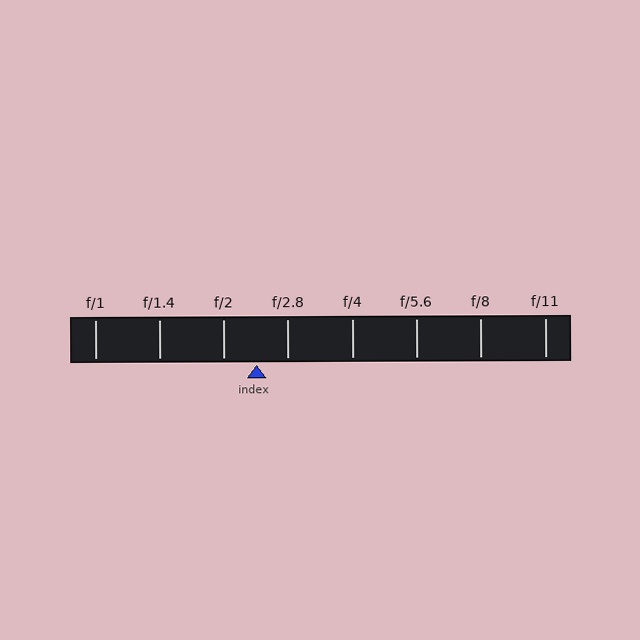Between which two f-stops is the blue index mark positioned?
The index mark is between f/2 and f/2.8.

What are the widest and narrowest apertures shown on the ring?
The widest aperture shown is f/1 and the narrowest is f/11.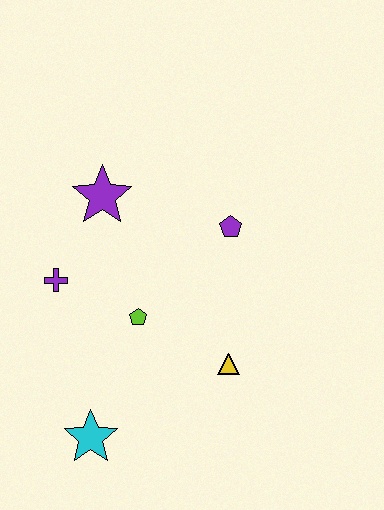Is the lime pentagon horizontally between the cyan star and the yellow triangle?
Yes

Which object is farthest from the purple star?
The cyan star is farthest from the purple star.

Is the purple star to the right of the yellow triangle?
No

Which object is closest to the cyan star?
The lime pentagon is closest to the cyan star.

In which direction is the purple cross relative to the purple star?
The purple cross is below the purple star.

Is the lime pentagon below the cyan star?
No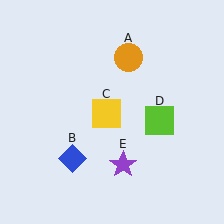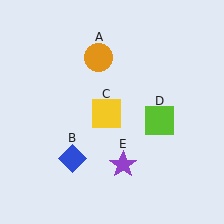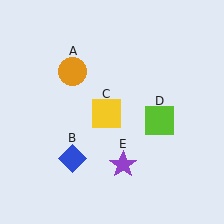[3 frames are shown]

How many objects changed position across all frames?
1 object changed position: orange circle (object A).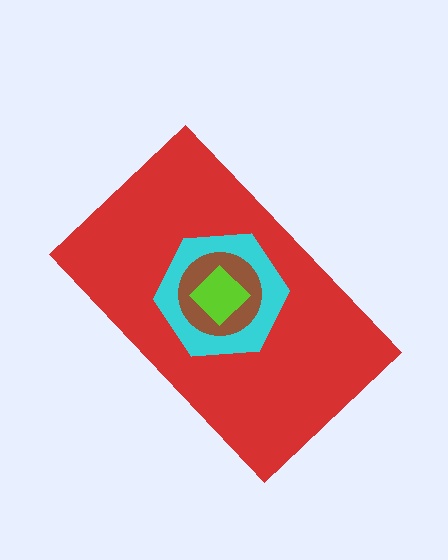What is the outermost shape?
The red rectangle.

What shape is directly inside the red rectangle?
The cyan hexagon.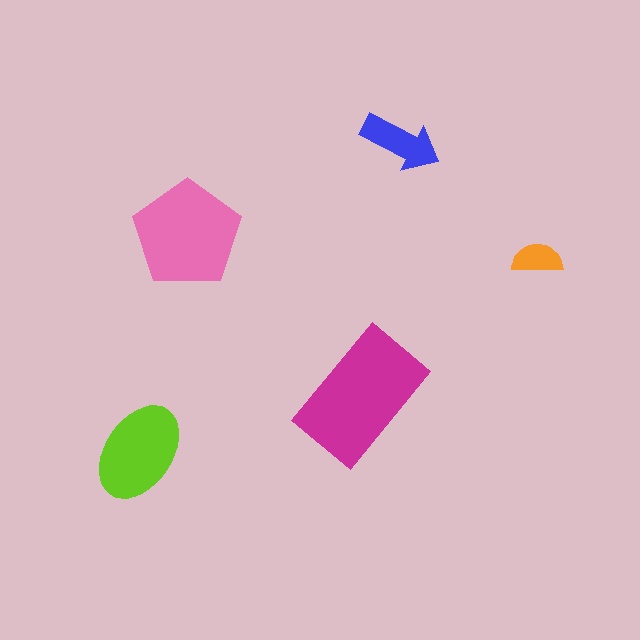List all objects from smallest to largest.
The orange semicircle, the blue arrow, the lime ellipse, the pink pentagon, the magenta rectangle.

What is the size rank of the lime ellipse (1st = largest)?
3rd.